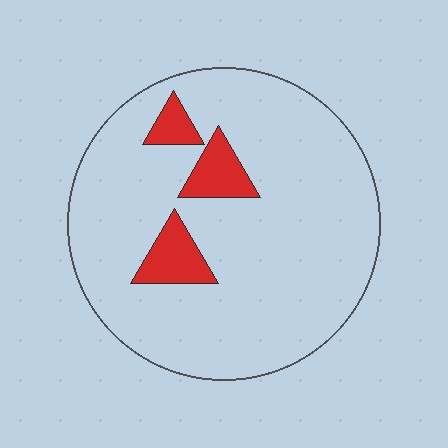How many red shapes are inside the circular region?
3.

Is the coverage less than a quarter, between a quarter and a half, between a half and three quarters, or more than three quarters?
Less than a quarter.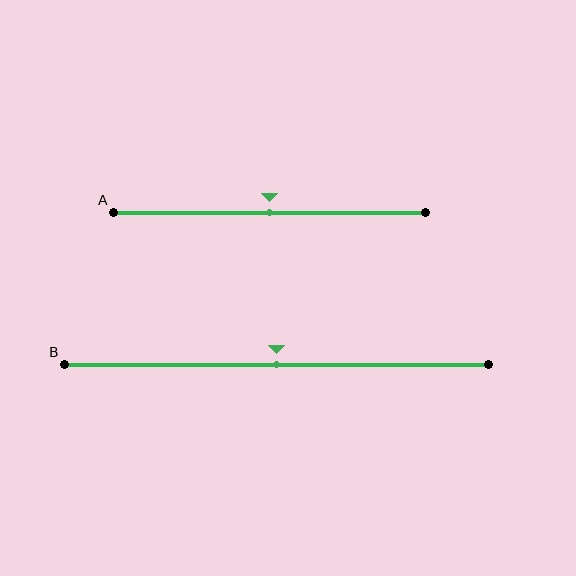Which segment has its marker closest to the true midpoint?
Segment A has its marker closest to the true midpoint.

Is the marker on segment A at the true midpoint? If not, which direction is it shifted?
Yes, the marker on segment A is at the true midpoint.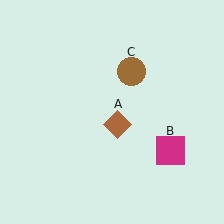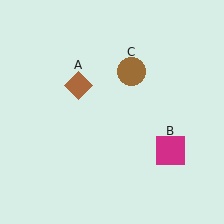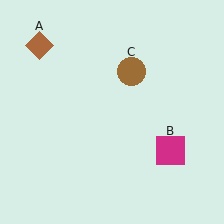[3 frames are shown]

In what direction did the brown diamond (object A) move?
The brown diamond (object A) moved up and to the left.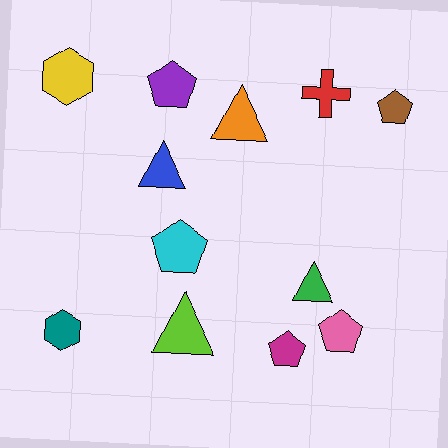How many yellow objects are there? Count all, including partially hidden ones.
There is 1 yellow object.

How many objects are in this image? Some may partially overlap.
There are 12 objects.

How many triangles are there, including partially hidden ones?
There are 4 triangles.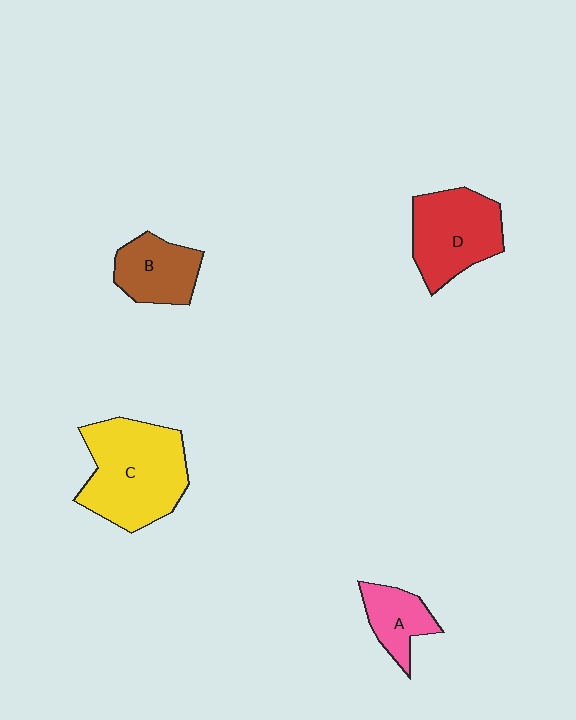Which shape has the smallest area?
Shape A (pink).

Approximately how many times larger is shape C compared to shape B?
Approximately 2.0 times.